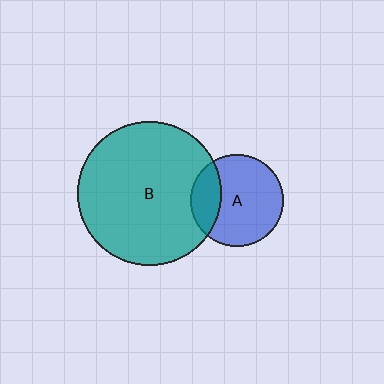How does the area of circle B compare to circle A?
Approximately 2.4 times.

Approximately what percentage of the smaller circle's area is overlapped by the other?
Approximately 25%.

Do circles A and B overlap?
Yes.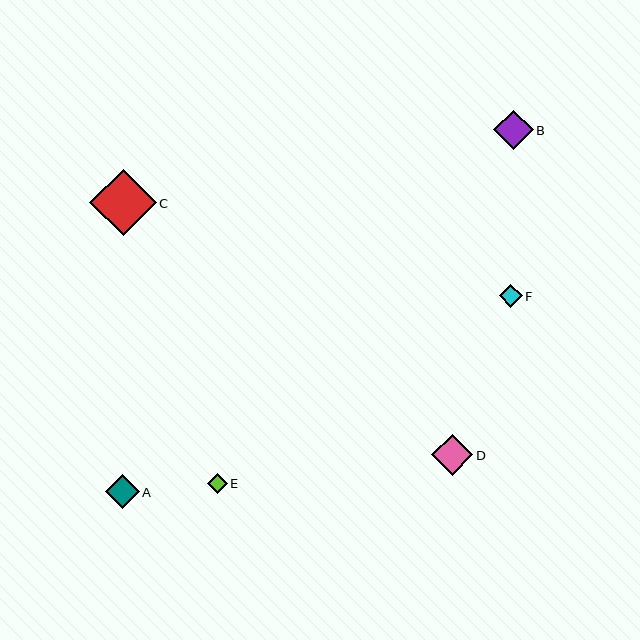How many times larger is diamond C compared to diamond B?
Diamond C is approximately 1.7 times the size of diamond B.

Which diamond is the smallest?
Diamond E is the smallest with a size of approximately 20 pixels.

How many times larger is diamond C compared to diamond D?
Diamond C is approximately 1.6 times the size of diamond D.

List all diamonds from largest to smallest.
From largest to smallest: C, D, B, A, F, E.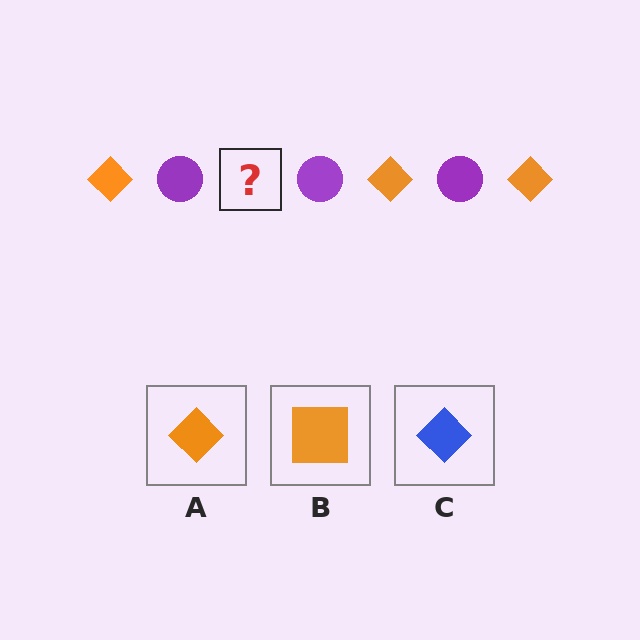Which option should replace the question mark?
Option A.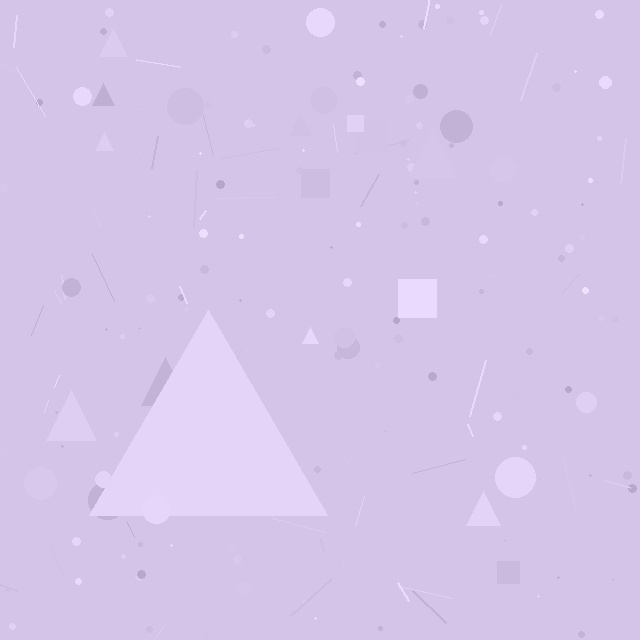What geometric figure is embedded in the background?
A triangle is embedded in the background.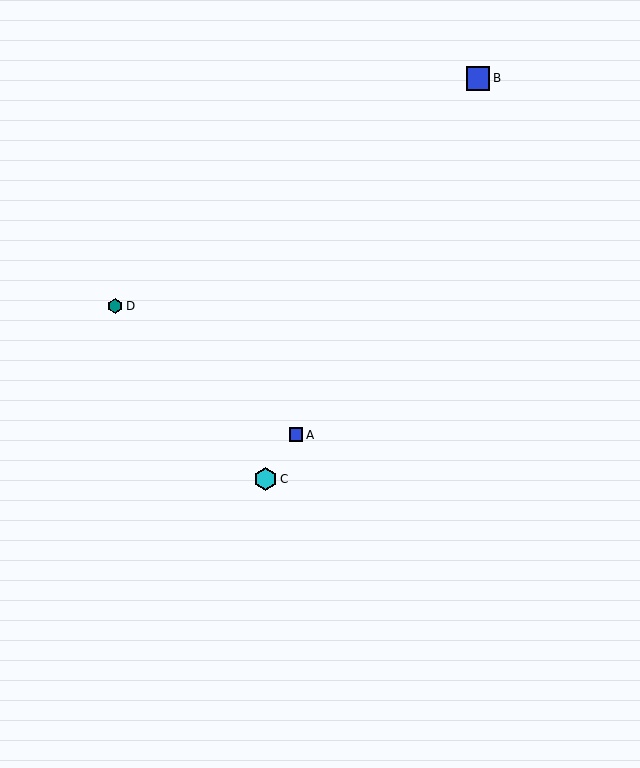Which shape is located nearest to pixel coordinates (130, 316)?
The teal hexagon (labeled D) at (115, 306) is nearest to that location.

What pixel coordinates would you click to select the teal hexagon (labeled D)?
Click at (115, 306) to select the teal hexagon D.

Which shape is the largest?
The blue square (labeled B) is the largest.